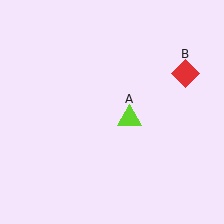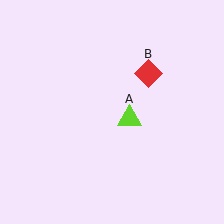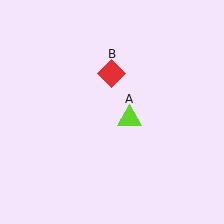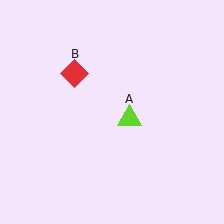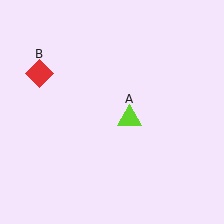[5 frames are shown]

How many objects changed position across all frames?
1 object changed position: red diamond (object B).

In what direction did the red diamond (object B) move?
The red diamond (object B) moved left.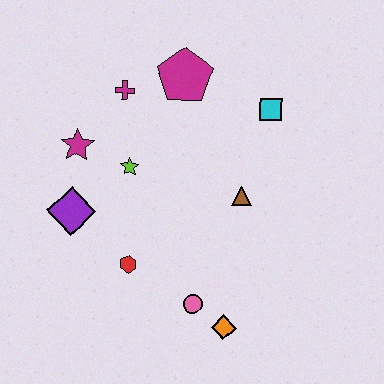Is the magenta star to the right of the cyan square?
No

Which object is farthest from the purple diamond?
The cyan square is farthest from the purple diamond.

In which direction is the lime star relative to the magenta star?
The lime star is to the right of the magenta star.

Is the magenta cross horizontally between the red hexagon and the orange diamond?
No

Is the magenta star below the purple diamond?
No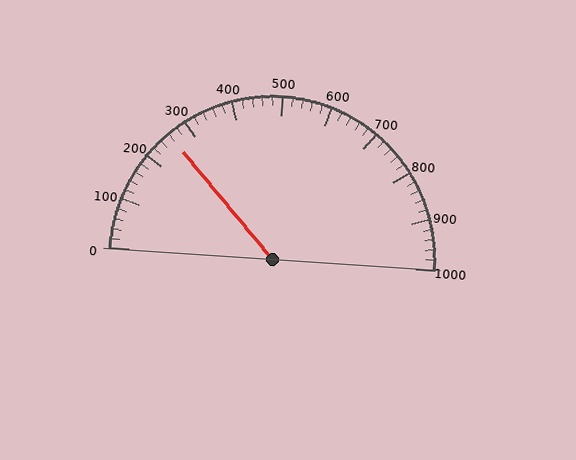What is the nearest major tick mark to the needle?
The nearest major tick mark is 300.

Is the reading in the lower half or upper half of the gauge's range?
The reading is in the lower half of the range (0 to 1000).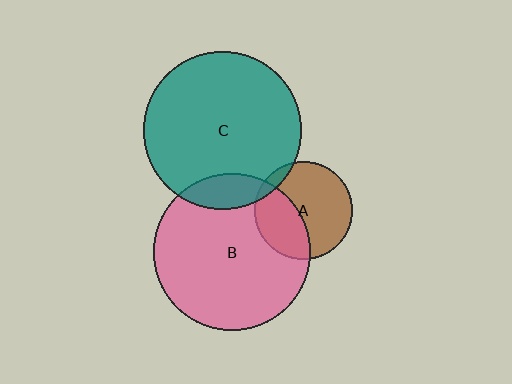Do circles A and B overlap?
Yes.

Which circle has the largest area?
Circle C (teal).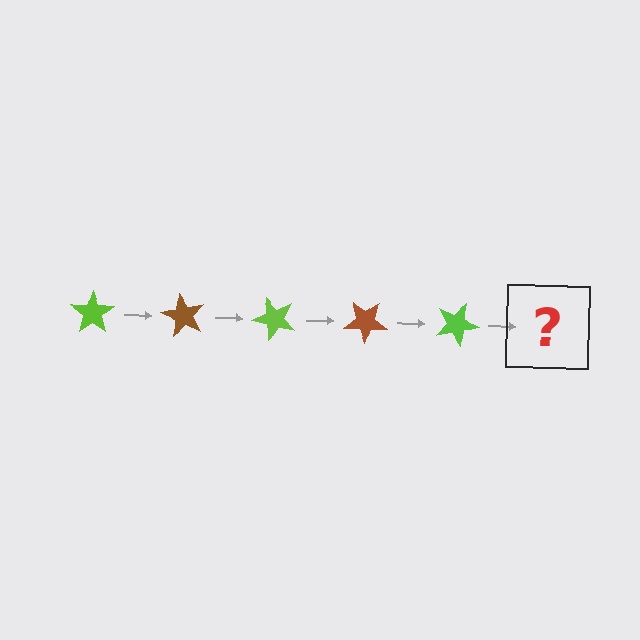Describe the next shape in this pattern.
It should be a brown star, rotated 300 degrees from the start.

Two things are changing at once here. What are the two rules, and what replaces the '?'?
The two rules are that it rotates 60 degrees each step and the color cycles through lime and brown. The '?' should be a brown star, rotated 300 degrees from the start.